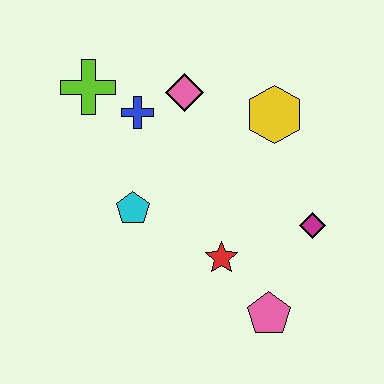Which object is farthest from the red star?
The lime cross is farthest from the red star.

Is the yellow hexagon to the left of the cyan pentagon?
No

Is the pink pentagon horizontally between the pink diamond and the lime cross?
No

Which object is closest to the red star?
The pink pentagon is closest to the red star.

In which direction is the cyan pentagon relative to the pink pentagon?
The cyan pentagon is to the left of the pink pentagon.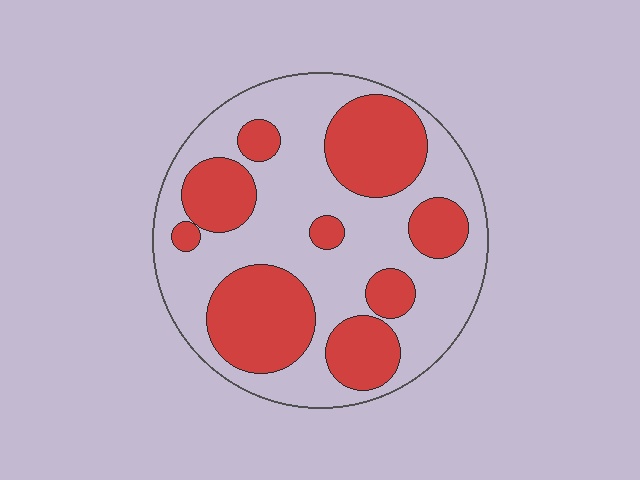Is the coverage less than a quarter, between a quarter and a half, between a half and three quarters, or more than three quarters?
Between a quarter and a half.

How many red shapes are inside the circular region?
9.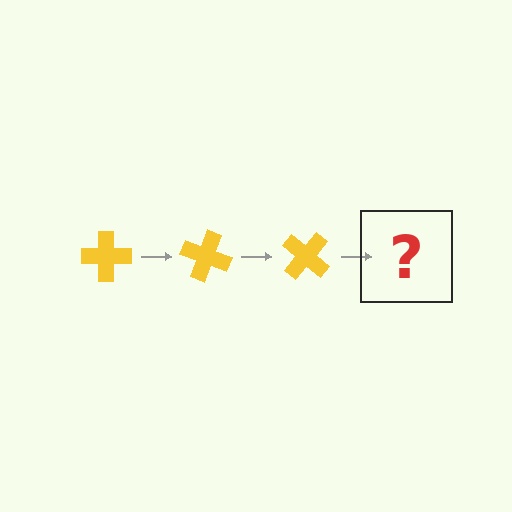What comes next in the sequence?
The next element should be a yellow cross rotated 60 degrees.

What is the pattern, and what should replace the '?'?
The pattern is that the cross rotates 20 degrees each step. The '?' should be a yellow cross rotated 60 degrees.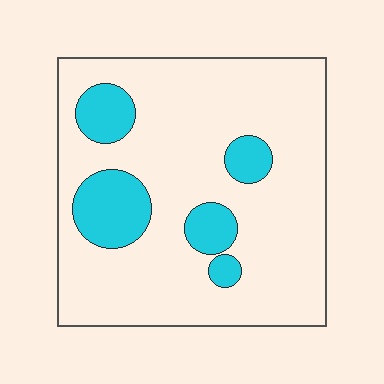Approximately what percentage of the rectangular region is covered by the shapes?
Approximately 20%.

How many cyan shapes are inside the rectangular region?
5.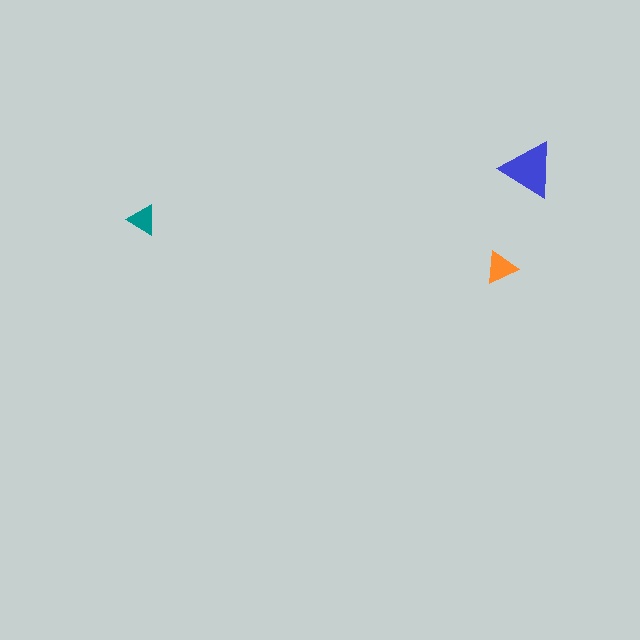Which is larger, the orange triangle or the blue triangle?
The blue one.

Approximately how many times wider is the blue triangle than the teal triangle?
About 2 times wider.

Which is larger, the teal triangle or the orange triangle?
The orange one.